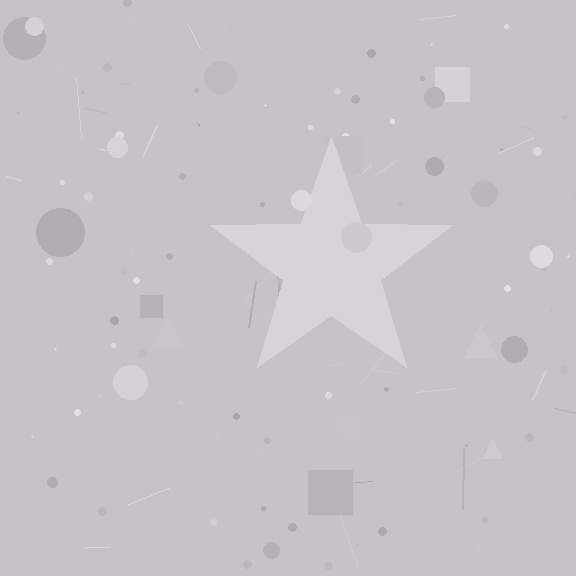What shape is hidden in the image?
A star is hidden in the image.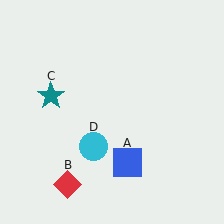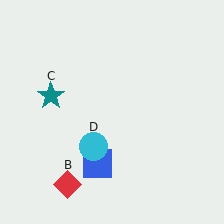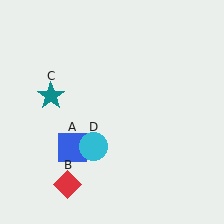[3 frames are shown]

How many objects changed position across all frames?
1 object changed position: blue square (object A).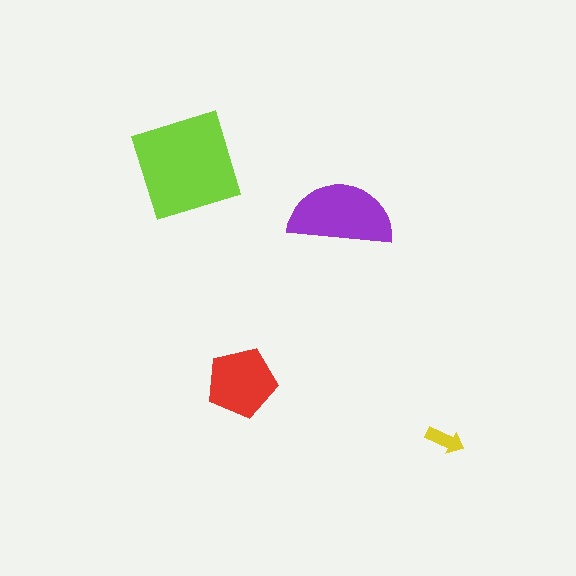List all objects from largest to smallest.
The lime diamond, the purple semicircle, the red pentagon, the yellow arrow.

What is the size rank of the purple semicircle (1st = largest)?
2nd.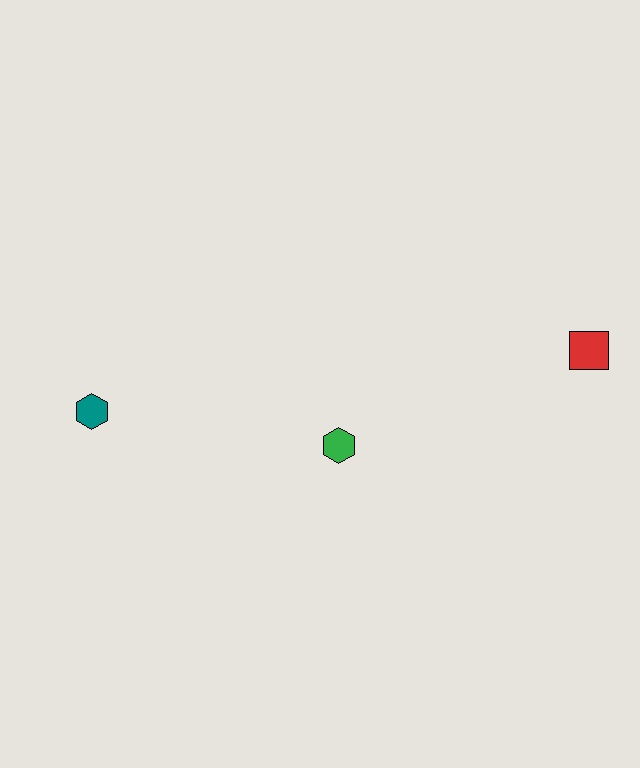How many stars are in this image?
There are no stars.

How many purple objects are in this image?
There are no purple objects.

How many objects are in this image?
There are 3 objects.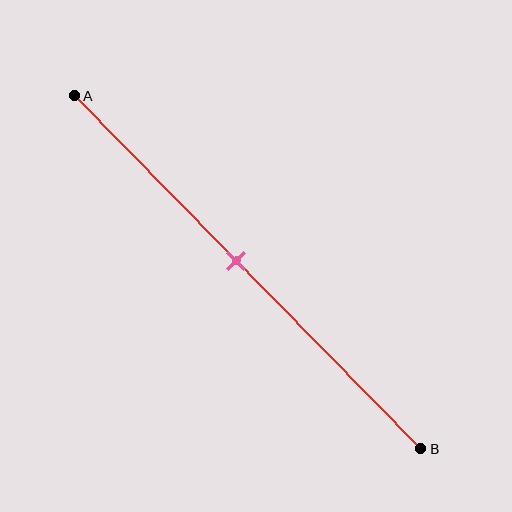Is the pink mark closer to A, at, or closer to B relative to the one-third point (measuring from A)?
The pink mark is closer to point B than the one-third point of segment AB.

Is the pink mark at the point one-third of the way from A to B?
No, the mark is at about 45% from A, not at the 33% one-third point.